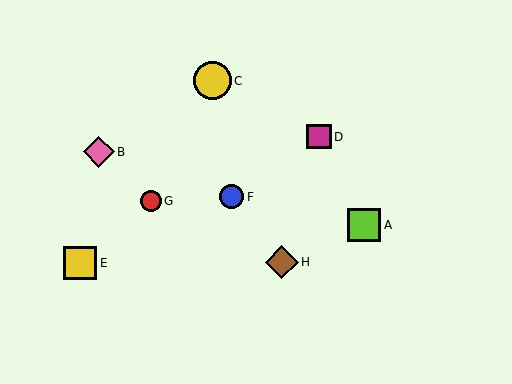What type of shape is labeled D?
Shape D is a magenta square.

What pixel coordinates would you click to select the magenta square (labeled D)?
Click at (319, 137) to select the magenta square D.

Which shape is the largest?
The yellow circle (labeled C) is the largest.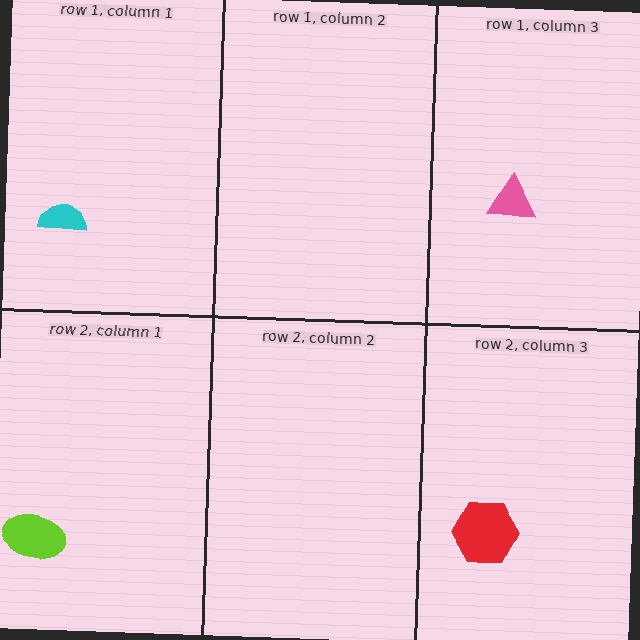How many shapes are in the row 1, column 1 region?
1.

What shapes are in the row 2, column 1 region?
The lime ellipse.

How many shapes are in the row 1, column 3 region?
1.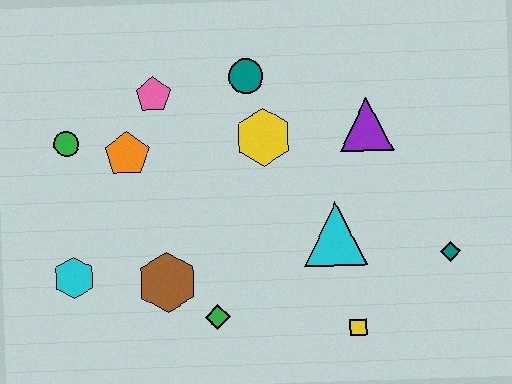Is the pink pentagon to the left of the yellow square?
Yes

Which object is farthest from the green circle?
The teal diamond is farthest from the green circle.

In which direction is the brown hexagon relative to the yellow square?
The brown hexagon is to the left of the yellow square.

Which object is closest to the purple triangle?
The yellow hexagon is closest to the purple triangle.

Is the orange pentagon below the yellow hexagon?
Yes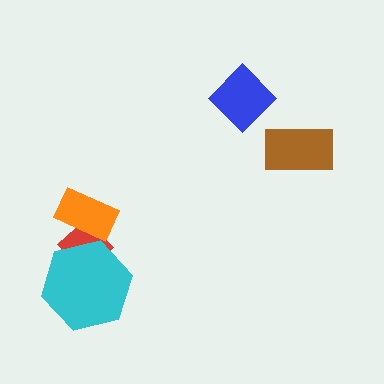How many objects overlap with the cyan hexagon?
1 object overlaps with the cyan hexagon.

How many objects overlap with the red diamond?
2 objects overlap with the red diamond.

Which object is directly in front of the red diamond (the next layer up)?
The orange rectangle is directly in front of the red diamond.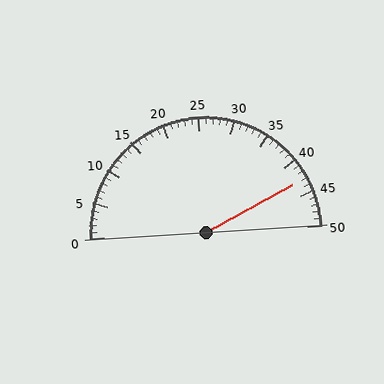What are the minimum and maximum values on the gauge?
The gauge ranges from 0 to 50.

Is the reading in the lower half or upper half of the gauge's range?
The reading is in the upper half of the range (0 to 50).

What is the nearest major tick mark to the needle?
The nearest major tick mark is 45.